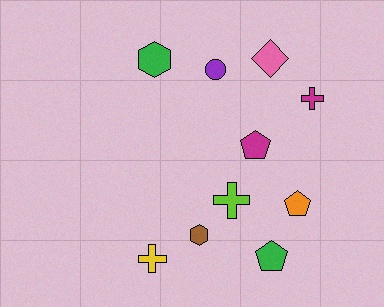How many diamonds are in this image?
There is 1 diamond.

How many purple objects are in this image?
There is 1 purple object.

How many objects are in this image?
There are 10 objects.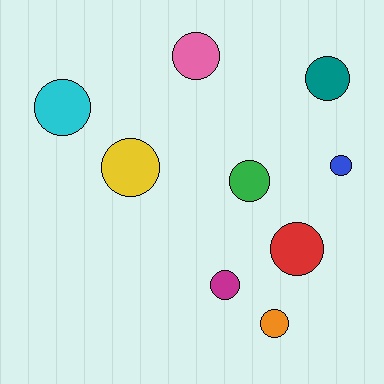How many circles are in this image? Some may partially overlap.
There are 9 circles.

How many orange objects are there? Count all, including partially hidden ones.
There is 1 orange object.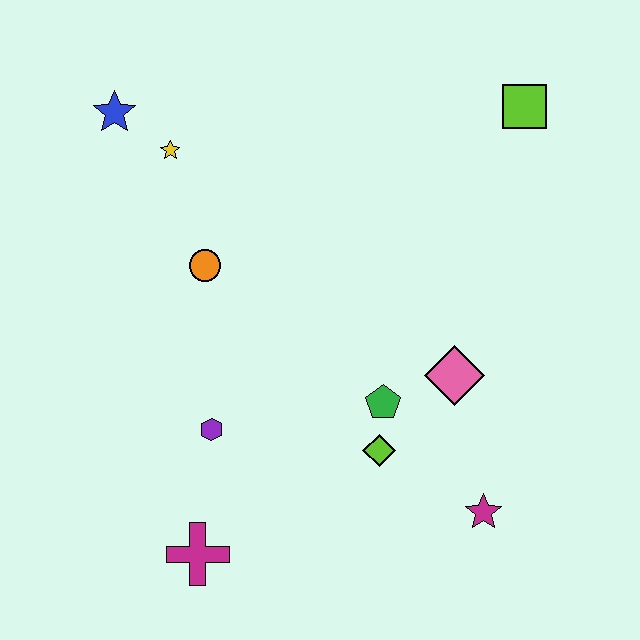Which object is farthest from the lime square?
The magenta cross is farthest from the lime square.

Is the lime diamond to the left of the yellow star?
No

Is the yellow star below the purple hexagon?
No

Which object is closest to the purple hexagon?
The magenta cross is closest to the purple hexagon.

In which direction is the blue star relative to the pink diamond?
The blue star is to the left of the pink diamond.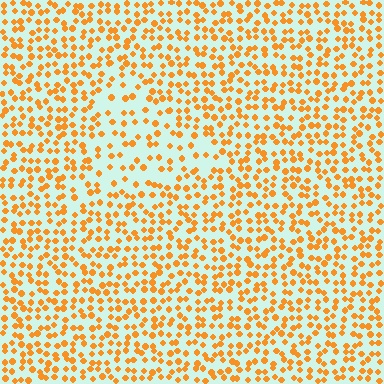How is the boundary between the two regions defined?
The boundary is defined by a change in element density (approximately 1.8x ratio). All elements are the same color, size, and shape.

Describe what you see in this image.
The image contains small orange elements arranged at two different densities. A triangle-shaped region is visible where the elements are less densely packed than the surrounding area.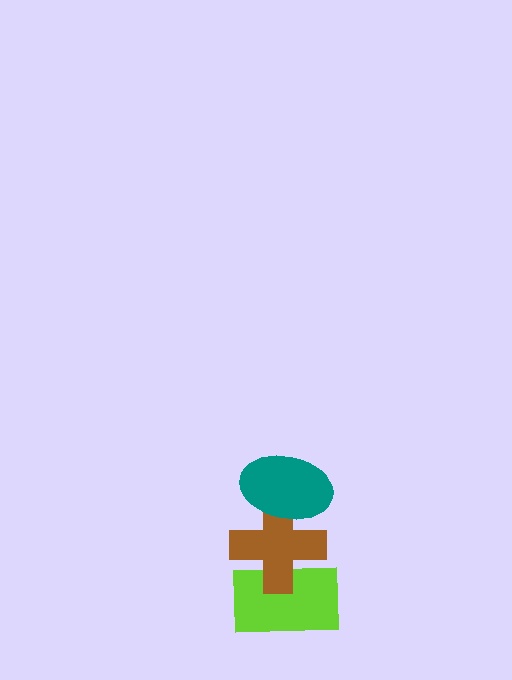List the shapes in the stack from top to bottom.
From top to bottom: the teal ellipse, the brown cross, the lime rectangle.